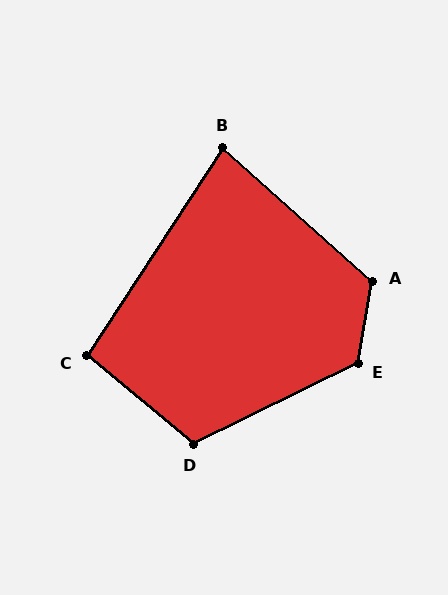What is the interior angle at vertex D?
Approximately 115 degrees (obtuse).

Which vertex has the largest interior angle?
E, at approximately 126 degrees.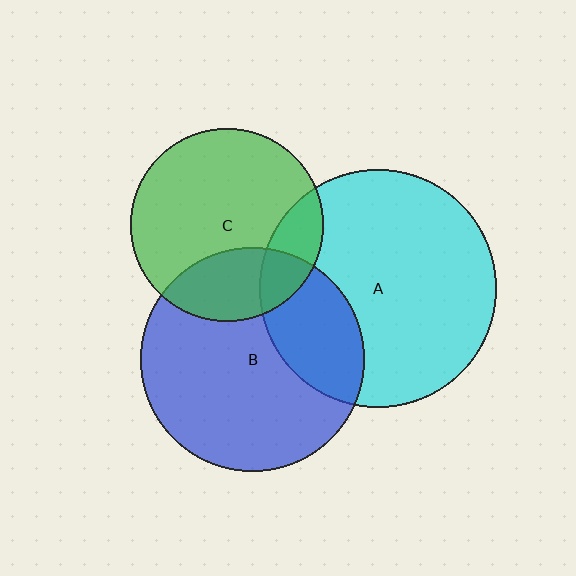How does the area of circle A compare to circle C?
Approximately 1.5 times.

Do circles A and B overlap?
Yes.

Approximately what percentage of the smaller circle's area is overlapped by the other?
Approximately 30%.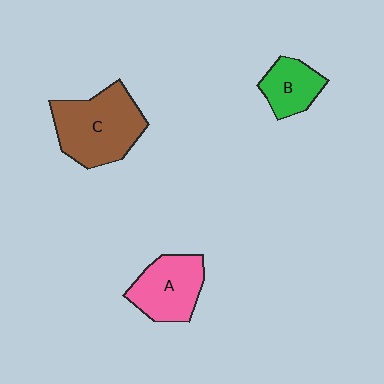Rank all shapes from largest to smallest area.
From largest to smallest: C (brown), A (pink), B (green).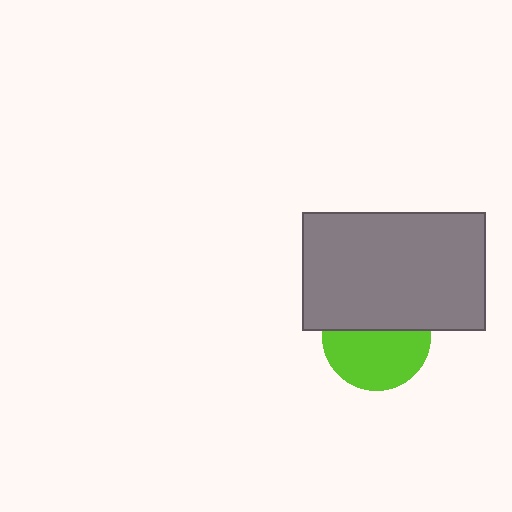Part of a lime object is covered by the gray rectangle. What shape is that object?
It is a circle.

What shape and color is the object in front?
The object in front is a gray rectangle.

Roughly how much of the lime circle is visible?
About half of it is visible (roughly 56%).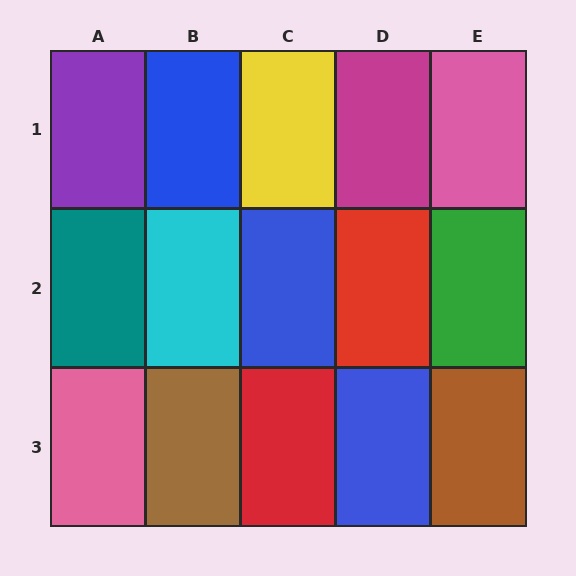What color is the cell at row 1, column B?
Blue.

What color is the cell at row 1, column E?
Pink.